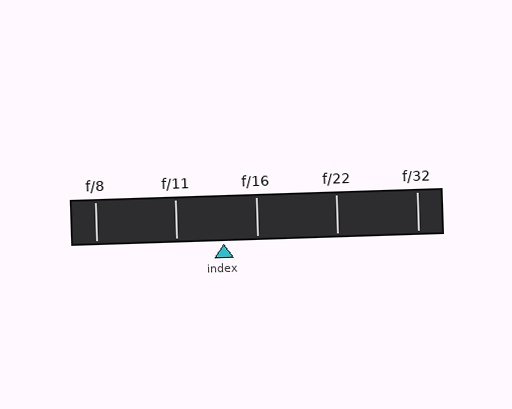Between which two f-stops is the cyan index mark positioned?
The index mark is between f/11 and f/16.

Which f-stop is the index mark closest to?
The index mark is closest to f/16.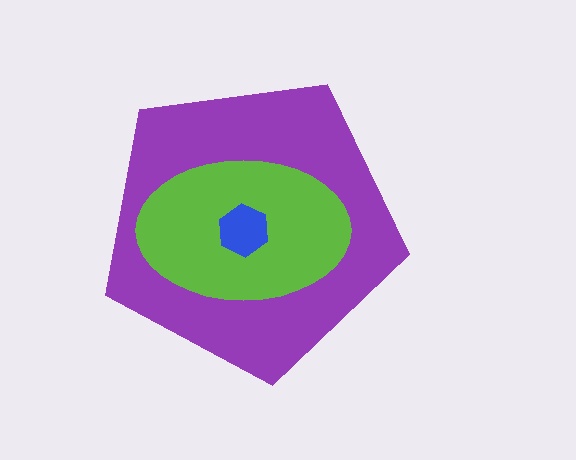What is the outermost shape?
The purple pentagon.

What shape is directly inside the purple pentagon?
The lime ellipse.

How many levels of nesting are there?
3.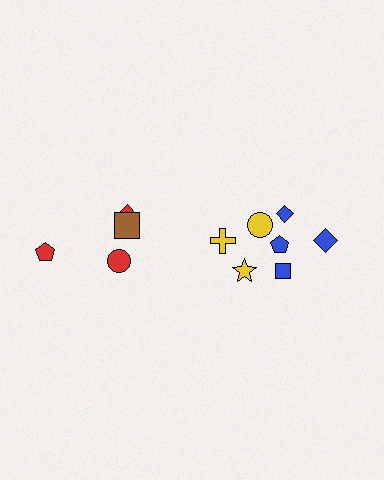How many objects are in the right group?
There are 7 objects.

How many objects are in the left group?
There are 4 objects.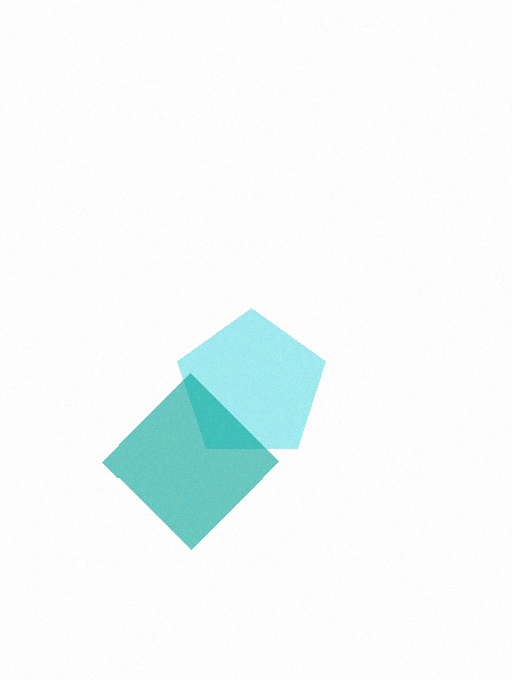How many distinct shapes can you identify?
There are 2 distinct shapes: a cyan pentagon, a teal diamond.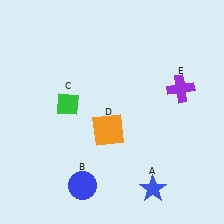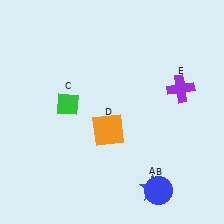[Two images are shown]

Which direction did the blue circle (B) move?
The blue circle (B) moved right.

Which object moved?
The blue circle (B) moved right.